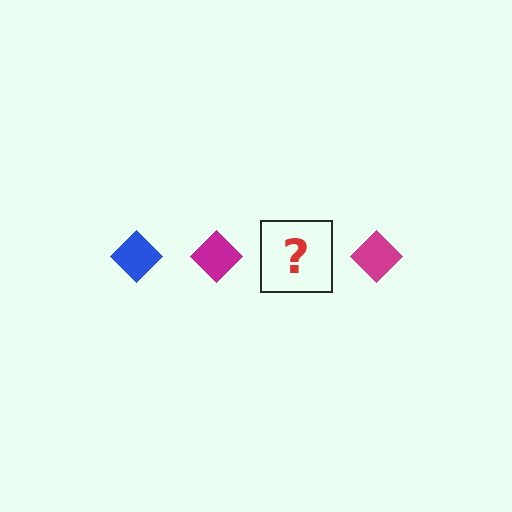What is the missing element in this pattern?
The missing element is a blue diamond.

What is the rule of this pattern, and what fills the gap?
The rule is that the pattern cycles through blue, magenta diamonds. The gap should be filled with a blue diamond.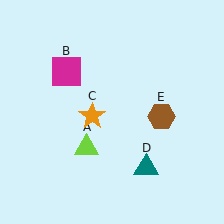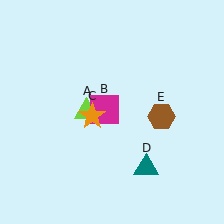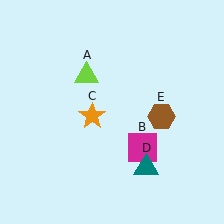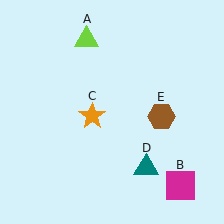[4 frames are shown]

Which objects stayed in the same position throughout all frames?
Orange star (object C) and teal triangle (object D) and brown hexagon (object E) remained stationary.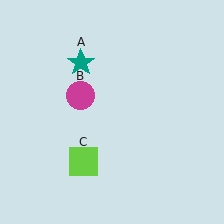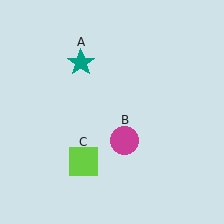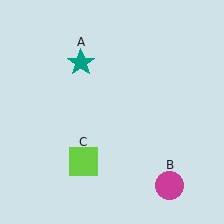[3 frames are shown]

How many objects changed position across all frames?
1 object changed position: magenta circle (object B).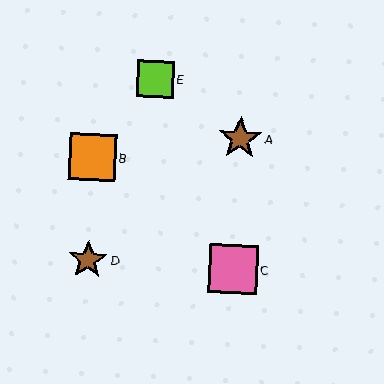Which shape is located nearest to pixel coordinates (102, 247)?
The brown star (labeled D) at (88, 260) is nearest to that location.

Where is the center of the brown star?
The center of the brown star is at (88, 260).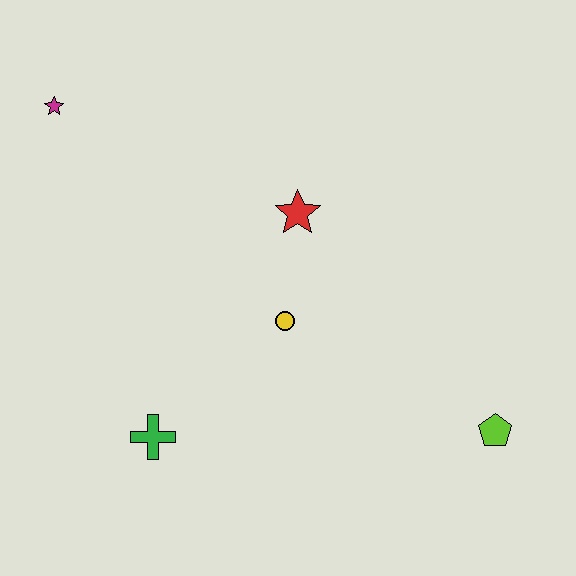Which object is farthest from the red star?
The lime pentagon is farthest from the red star.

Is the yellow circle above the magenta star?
No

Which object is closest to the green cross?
The yellow circle is closest to the green cross.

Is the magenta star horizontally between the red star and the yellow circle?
No